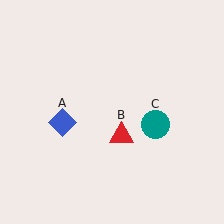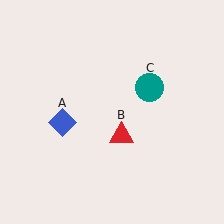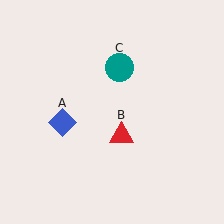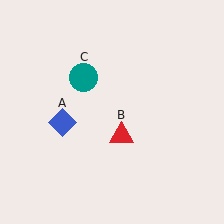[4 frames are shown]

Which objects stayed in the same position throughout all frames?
Blue diamond (object A) and red triangle (object B) remained stationary.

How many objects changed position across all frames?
1 object changed position: teal circle (object C).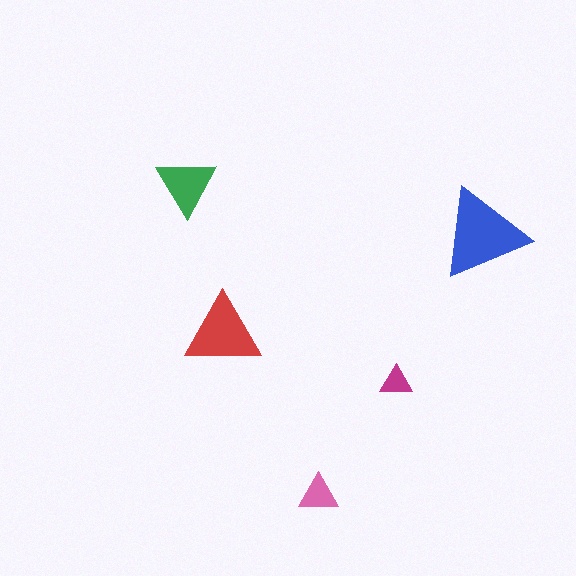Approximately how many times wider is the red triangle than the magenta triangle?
About 2.5 times wider.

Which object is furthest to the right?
The blue triangle is rightmost.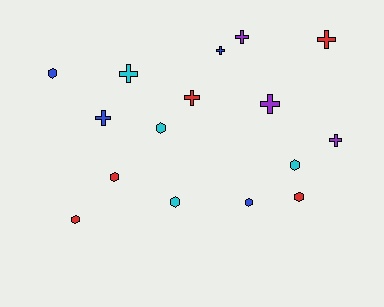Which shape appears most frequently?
Hexagon, with 8 objects.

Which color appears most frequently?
Red, with 5 objects.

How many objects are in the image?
There are 16 objects.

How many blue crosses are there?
There are 2 blue crosses.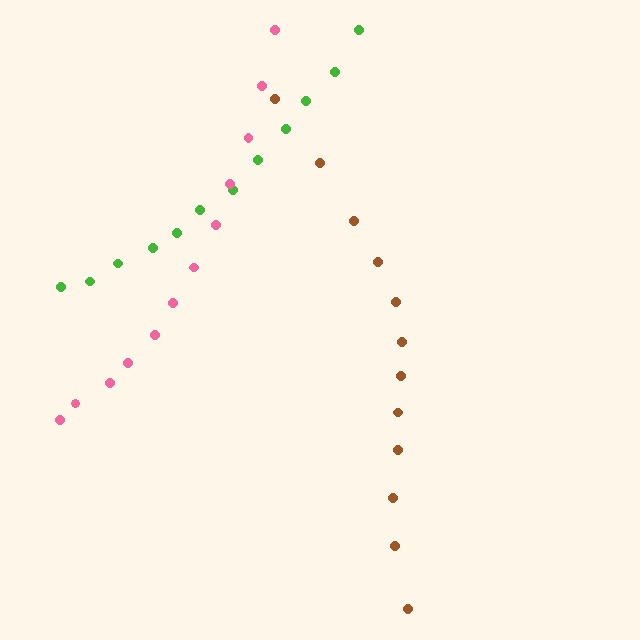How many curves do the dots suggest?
There are 3 distinct paths.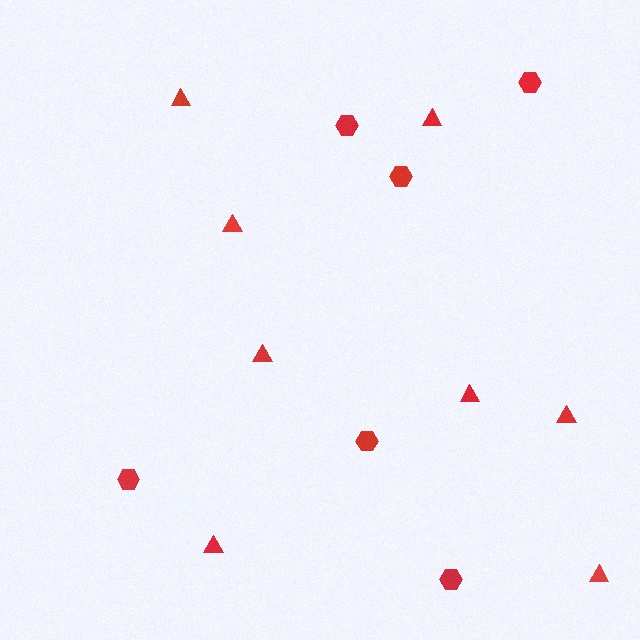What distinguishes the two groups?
There are 2 groups: one group of triangles (8) and one group of hexagons (6).